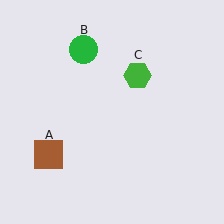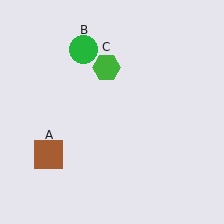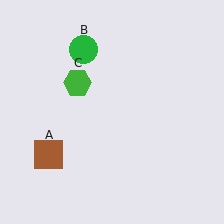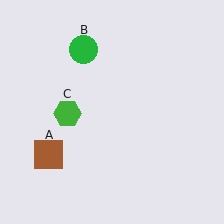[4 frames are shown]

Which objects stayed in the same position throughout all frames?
Brown square (object A) and green circle (object B) remained stationary.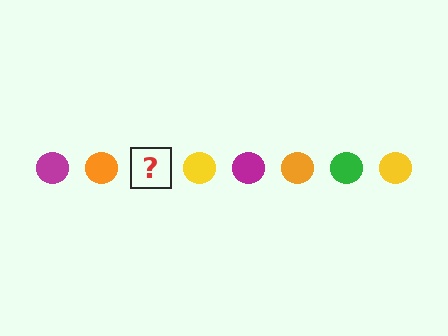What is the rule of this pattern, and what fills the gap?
The rule is that the pattern cycles through magenta, orange, green, yellow circles. The gap should be filled with a green circle.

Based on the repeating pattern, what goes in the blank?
The blank should be a green circle.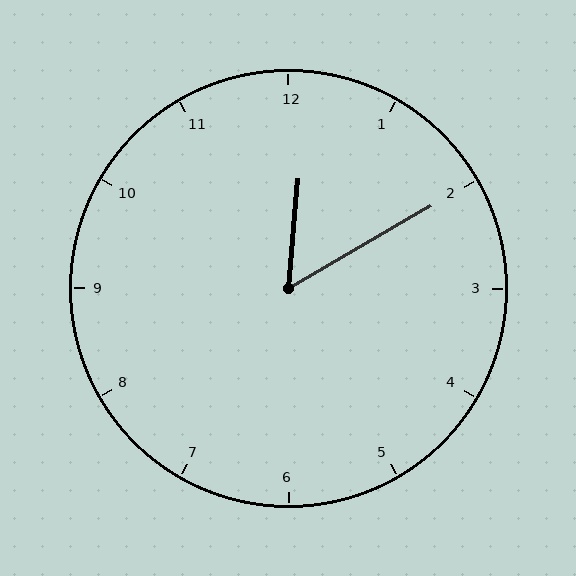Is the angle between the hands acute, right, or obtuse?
It is acute.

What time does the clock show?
12:10.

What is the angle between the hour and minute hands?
Approximately 55 degrees.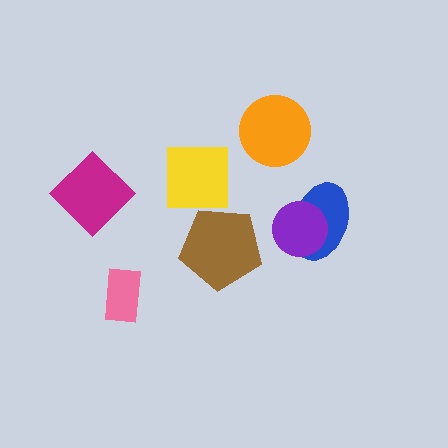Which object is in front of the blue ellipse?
The purple circle is in front of the blue ellipse.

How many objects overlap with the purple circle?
1 object overlaps with the purple circle.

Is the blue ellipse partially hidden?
Yes, it is partially covered by another shape.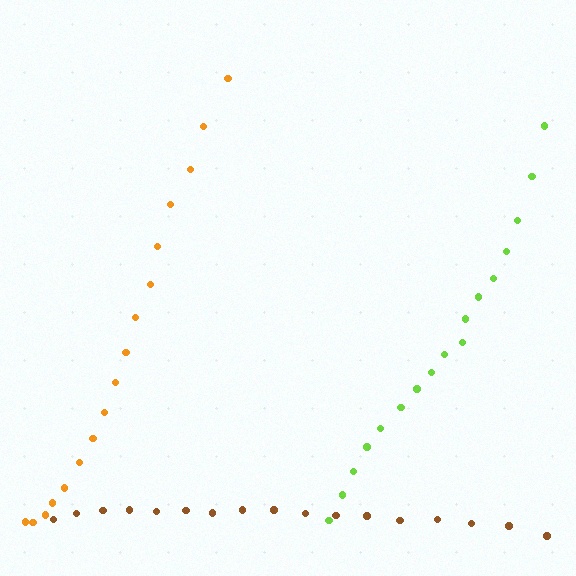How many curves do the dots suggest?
There are 3 distinct paths.